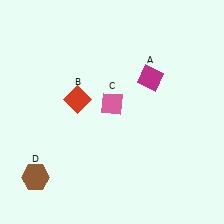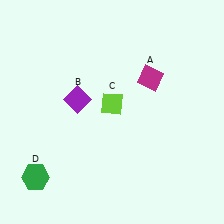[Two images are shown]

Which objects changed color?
B changed from red to purple. C changed from pink to lime. D changed from brown to green.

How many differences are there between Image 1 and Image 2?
There are 3 differences between the two images.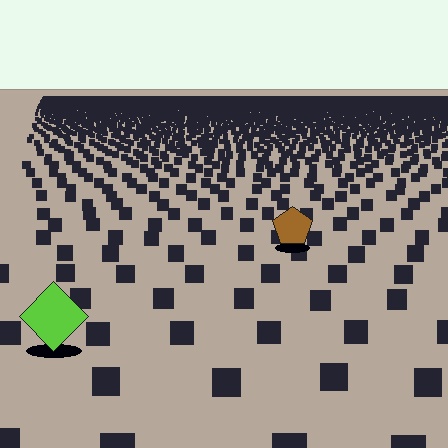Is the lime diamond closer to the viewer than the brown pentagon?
Yes. The lime diamond is closer — you can tell from the texture gradient: the ground texture is coarser near it.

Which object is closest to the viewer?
The lime diamond is closest. The texture marks near it are larger and more spread out.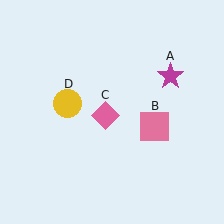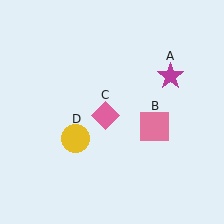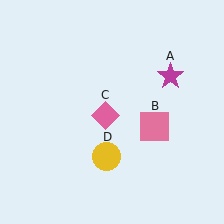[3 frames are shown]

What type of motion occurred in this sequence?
The yellow circle (object D) rotated counterclockwise around the center of the scene.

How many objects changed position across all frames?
1 object changed position: yellow circle (object D).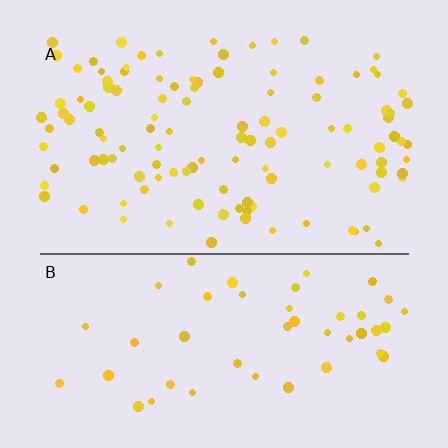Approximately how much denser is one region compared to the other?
Approximately 2.3× — region A over region B.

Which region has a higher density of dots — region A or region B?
A (the top).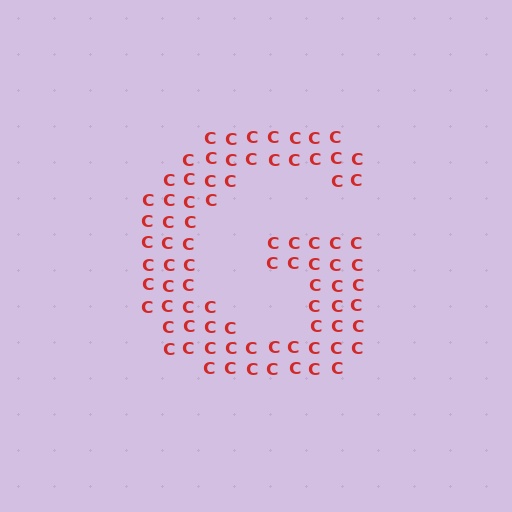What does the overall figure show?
The overall figure shows the letter G.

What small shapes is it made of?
It is made of small letter C's.